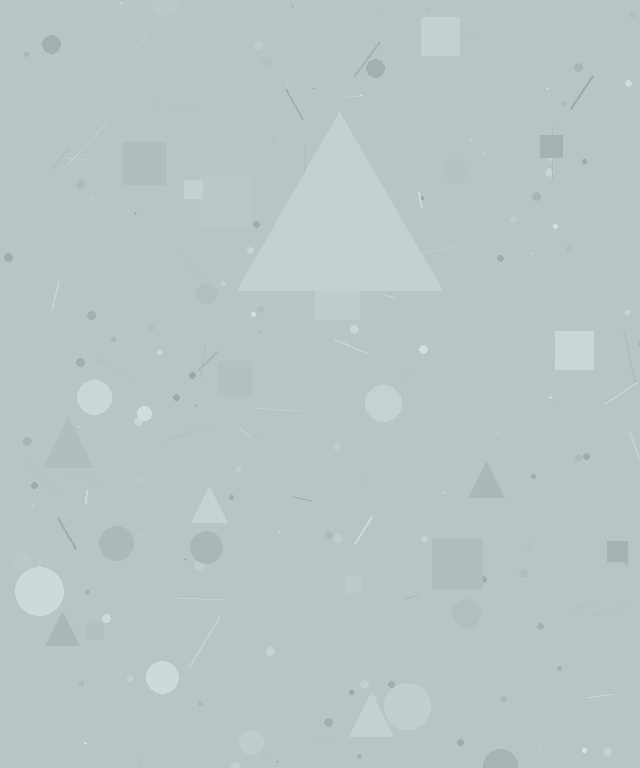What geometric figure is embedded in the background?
A triangle is embedded in the background.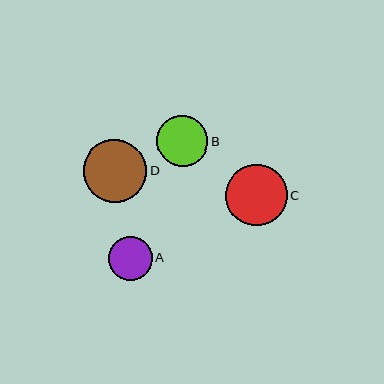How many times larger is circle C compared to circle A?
Circle C is approximately 1.4 times the size of circle A.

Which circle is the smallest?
Circle A is the smallest with a size of approximately 44 pixels.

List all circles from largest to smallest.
From largest to smallest: D, C, B, A.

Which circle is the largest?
Circle D is the largest with a size of approximately 63 pixels.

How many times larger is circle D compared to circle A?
Circle D is approximately 1.4 times the size of circle A.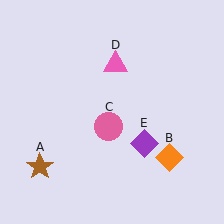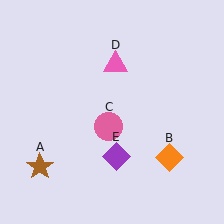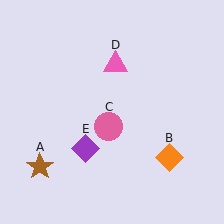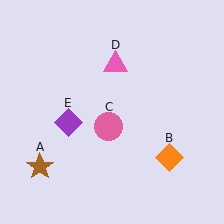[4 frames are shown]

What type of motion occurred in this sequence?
The purple diamond (object E) rotated clockwise around the center of the scene.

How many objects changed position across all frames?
1 object changed position: purple diamond (object E).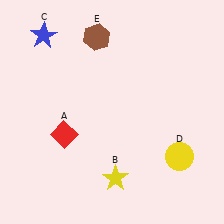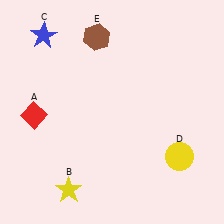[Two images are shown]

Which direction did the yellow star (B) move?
The yellow star (B) moved left.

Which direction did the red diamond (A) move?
The red diamond (A) moved left.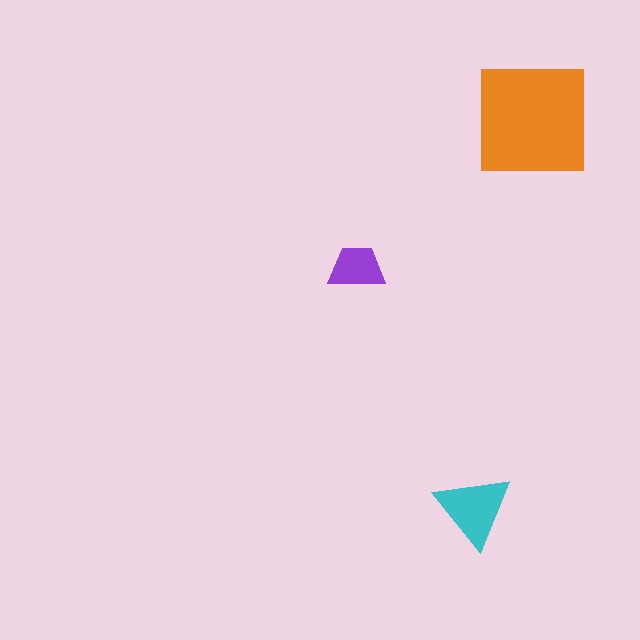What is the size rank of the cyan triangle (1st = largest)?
2nd.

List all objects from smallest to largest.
The purple trapezoid, the cyan triangle, the orange square.